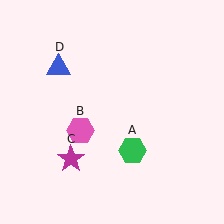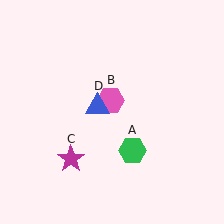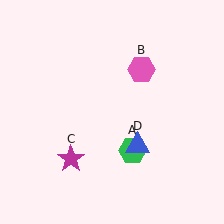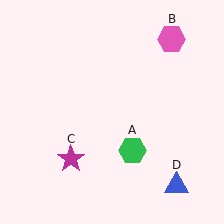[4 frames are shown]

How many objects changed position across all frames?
2 objects changed position: pink hexagon (object B), blue triangle (object D).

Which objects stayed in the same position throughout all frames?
Green hexagon (object A) and magenta star (object C) remained stationary.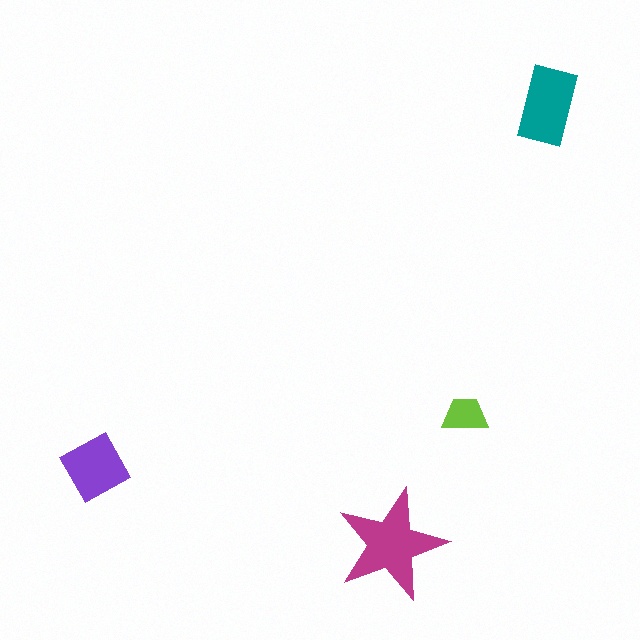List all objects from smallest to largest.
The lime trapezoid, the purple diamond, the teal rectangle, the magenta star.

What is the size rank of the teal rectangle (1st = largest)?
2nd.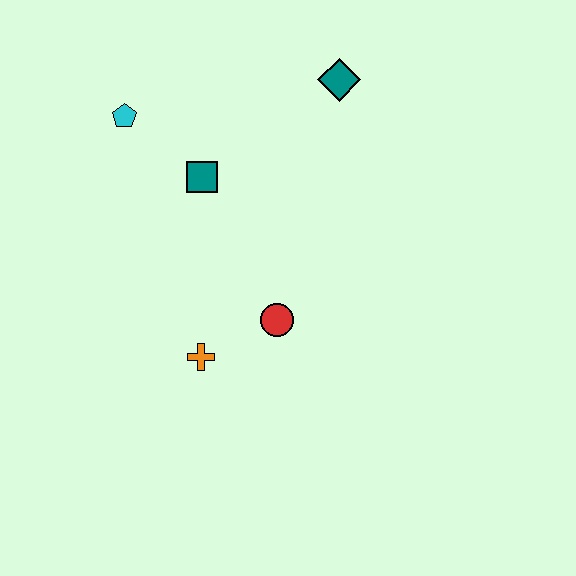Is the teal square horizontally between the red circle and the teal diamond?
No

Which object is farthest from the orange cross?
The teal diamond is farthest from the orange cross.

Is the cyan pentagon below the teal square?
No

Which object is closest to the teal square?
The cyan pentagon is closest to the teal square.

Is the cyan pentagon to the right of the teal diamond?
No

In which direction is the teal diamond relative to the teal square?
The teal diamond is to the right of the teal square.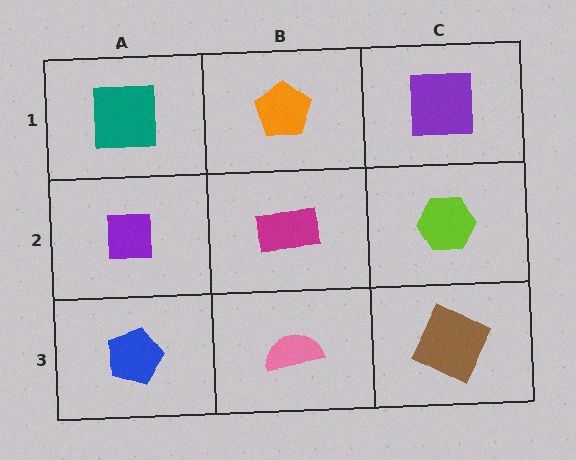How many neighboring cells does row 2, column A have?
3.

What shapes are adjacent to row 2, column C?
A purple square (row 1, column C), a brown square (row 3, column C), a magenta rectangle (row 2, column B).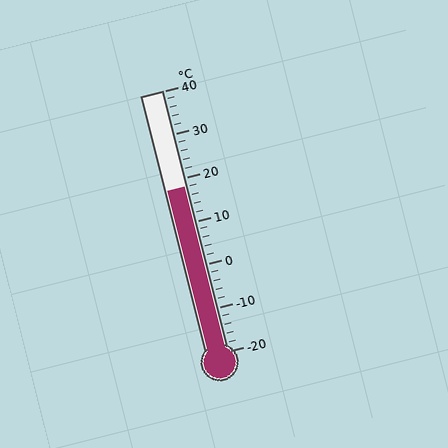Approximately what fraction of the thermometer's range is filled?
The thermometer is filled to approximately 65% of its range.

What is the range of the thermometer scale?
The thermometer scale ranges from -20°C to 40°C.